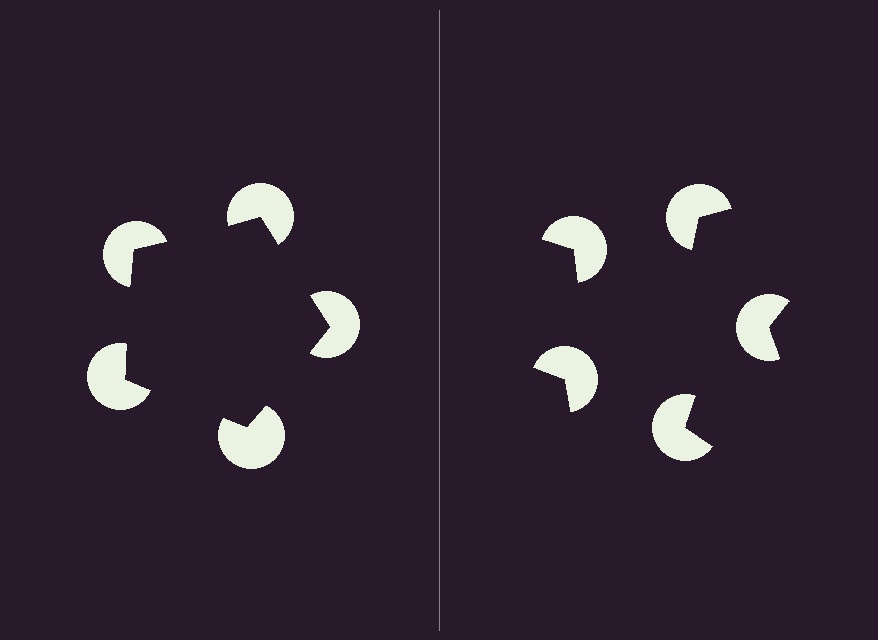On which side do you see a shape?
An illusory pentagon appears on the left side. On the right side the wedge cuts are rotated, so no coherent shape forms.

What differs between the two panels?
The pac-man discs are positioned identically on both sides; only the wedge orientations differ. On the left they align to a pentagon; on the right they are misaligned.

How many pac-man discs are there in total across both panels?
10 — 5 on each side.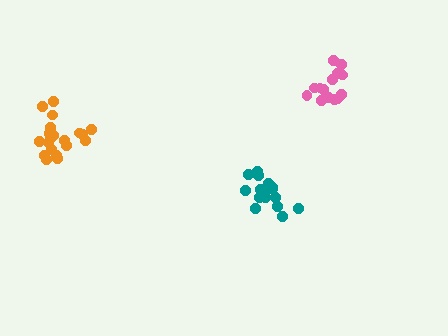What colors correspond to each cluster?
The clusters are colored: teal, orange, pink.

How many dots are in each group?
Group 1: 18 dots, Group 2: 20 dots, Group 3: 14 dots (52 total).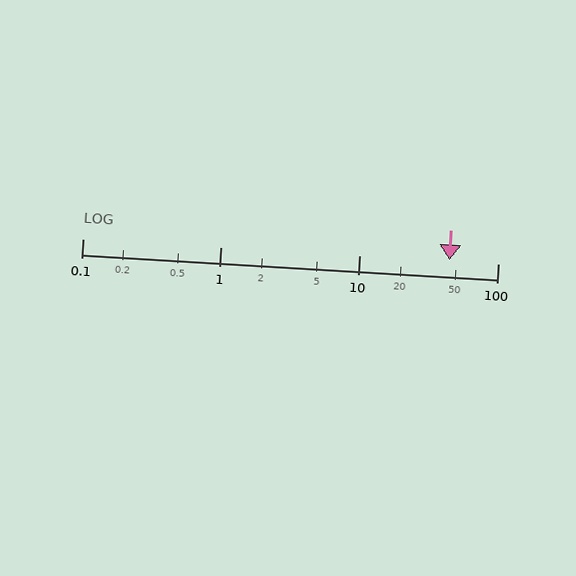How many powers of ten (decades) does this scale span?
The scale spans 3 decades, from 0.1 to 100.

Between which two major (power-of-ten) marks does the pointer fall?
The pointer is between 10 and 100.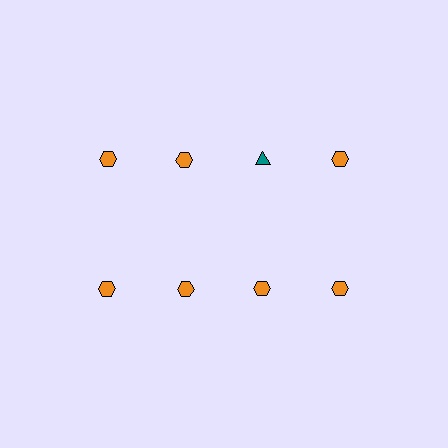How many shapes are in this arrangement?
There are 8 shapes arranged in a grid pattern.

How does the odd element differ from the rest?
It differs in both color (teal instead of orange) and shape (triangle instead of hexagon).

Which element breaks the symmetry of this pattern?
The teal triangle in the top row, center column breaks the symmetry. All other shapes are orange hexagons.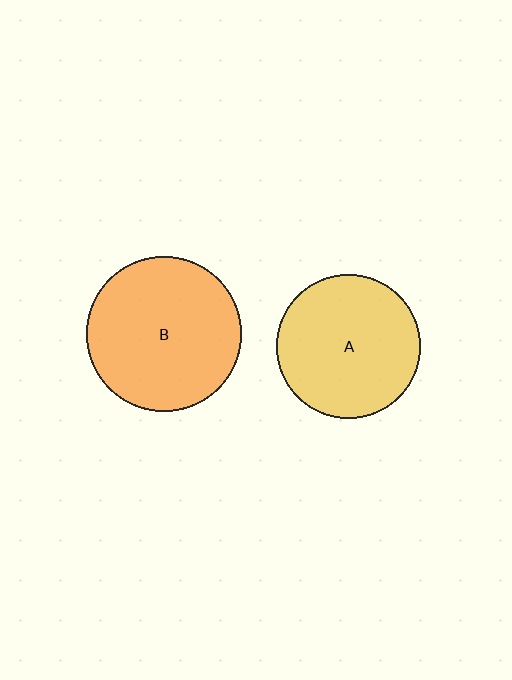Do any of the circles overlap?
No, none of the circles overlap.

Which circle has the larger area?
Circle B (orange).